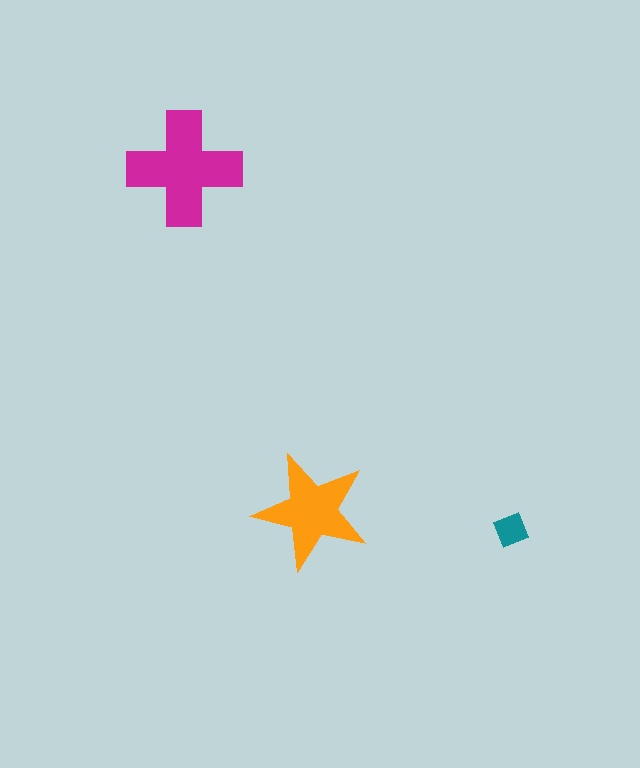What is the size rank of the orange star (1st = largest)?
2nd.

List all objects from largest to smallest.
The magenta cross, the orange star, the teal square.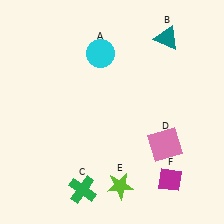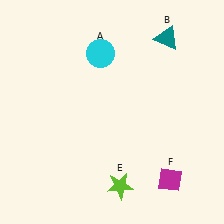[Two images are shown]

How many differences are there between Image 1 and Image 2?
There are 2 differences between the two images.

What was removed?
The green cross (C), the pink square (D) were removed in Image 2.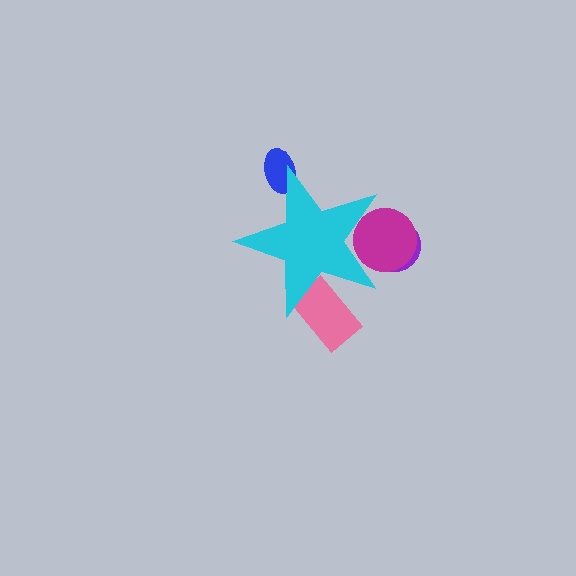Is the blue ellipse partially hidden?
Yes, the blue ellipse is partially hidden behind the cyan star.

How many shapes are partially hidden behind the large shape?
4 shapes are partially hidden.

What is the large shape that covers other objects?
A cyan star.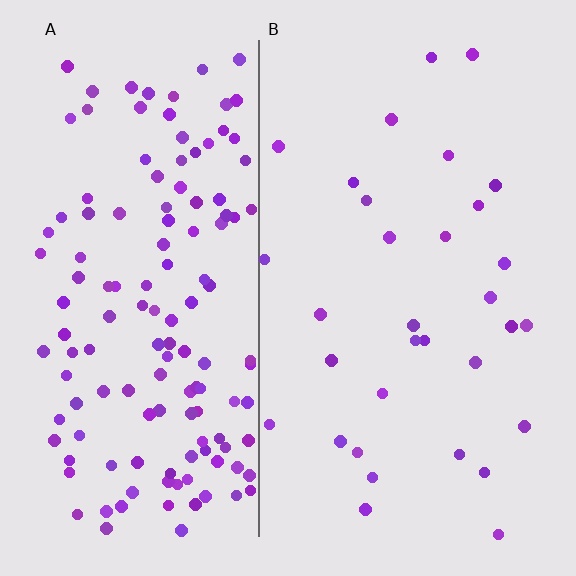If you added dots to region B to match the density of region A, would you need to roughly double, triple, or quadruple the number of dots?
Approximately quadruple.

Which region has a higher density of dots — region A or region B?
A (the left).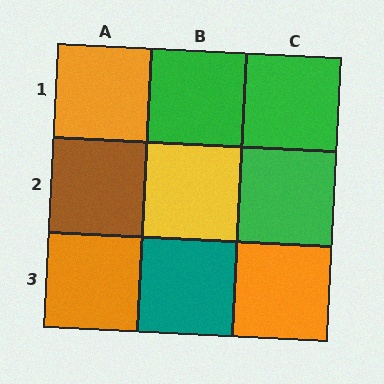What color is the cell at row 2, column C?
Green.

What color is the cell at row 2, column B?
Yellow.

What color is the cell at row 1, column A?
Orange.